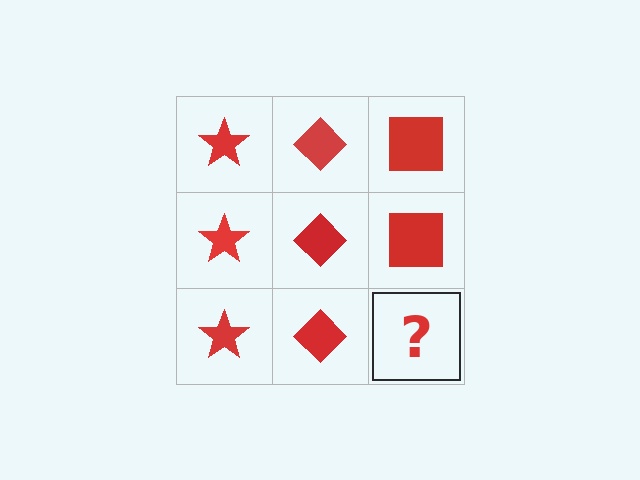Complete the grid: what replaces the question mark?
The question mark should be replaced with a red square.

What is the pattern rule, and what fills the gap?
The rule is that each column has a consistent shape. The gap should be filled with a red square.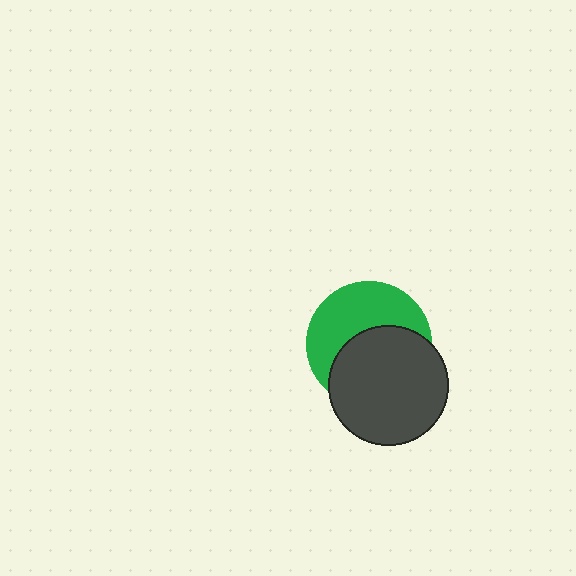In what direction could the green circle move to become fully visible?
The green circle could move up. That would shift it out from behind the dark gray circle entirely.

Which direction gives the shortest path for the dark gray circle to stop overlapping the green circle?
Moving down gives the shortest separation.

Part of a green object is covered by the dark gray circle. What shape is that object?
It is a circle.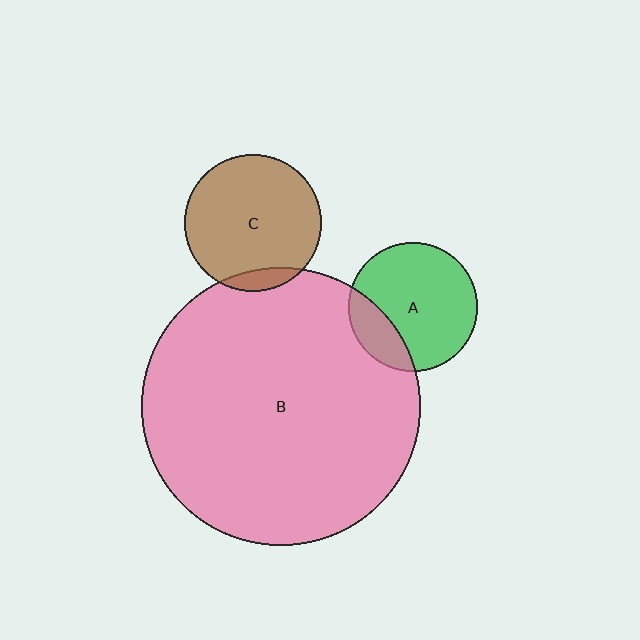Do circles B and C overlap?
Yes.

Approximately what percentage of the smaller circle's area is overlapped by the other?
Approximately 10%.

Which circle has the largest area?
Circle B (pink).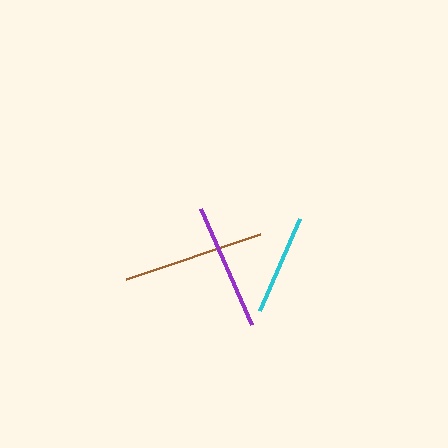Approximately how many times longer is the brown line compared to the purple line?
The brown line is approximately 1.1 times the length of the purple line.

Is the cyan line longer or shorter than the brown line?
The brown line is longer than the cyan line.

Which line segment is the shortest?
The cyan line is the shortest at approximately 100 pixels.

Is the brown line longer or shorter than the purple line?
The brown line is longer than the purple line.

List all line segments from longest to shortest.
From longest to shortest: brown, purple, cyan.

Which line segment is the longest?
The brown line is the longest at approximately 141 pixels.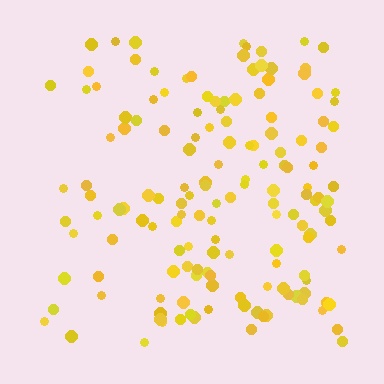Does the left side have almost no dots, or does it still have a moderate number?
Still a moderate number, just noticeably fewer than the right.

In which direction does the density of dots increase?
From left to right, with the right side densest.